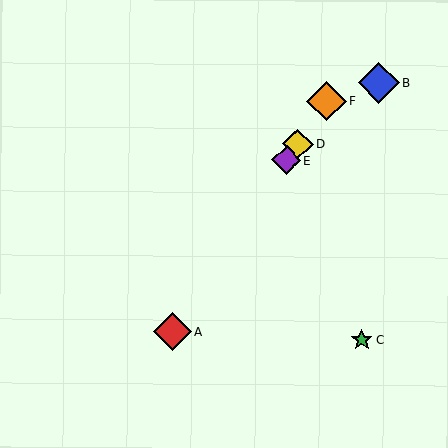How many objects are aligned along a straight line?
4 objects (A, D, E, F) are aligned along a straight line.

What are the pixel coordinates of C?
Object C is at (362, 340).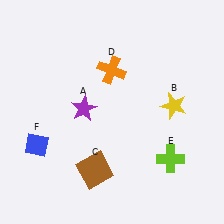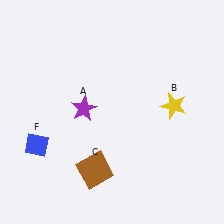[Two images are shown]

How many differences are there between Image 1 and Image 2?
There are 2 differences between the two images.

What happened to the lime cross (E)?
The lime cross (E) was removed in Image 2. It was in the bottom-right area of Image 1.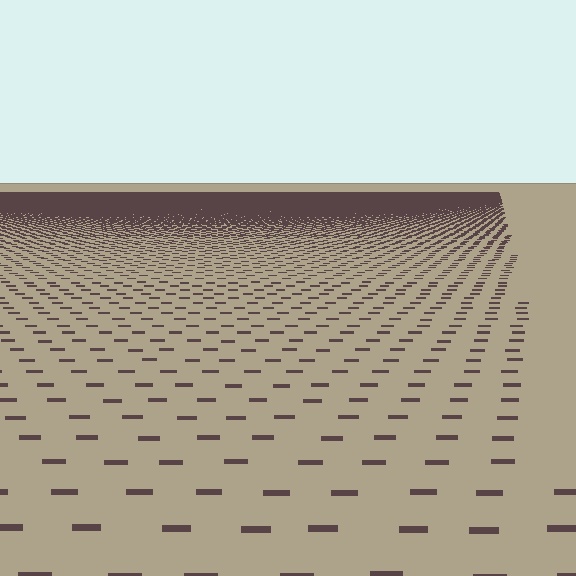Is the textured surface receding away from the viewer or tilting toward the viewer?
The surface is receding away from the viewer. Texture elements get smaller and denser toward the top.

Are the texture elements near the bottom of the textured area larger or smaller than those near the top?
Larger. Near the bottom, elements are closer to the viewer and appear at a bigger on-screen size.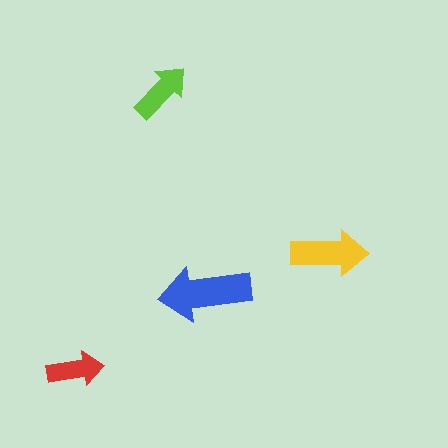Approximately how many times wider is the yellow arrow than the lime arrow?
About 1.5 times wider.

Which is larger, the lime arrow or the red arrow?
The lime one.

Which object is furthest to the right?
The yellow arrow is rightmost.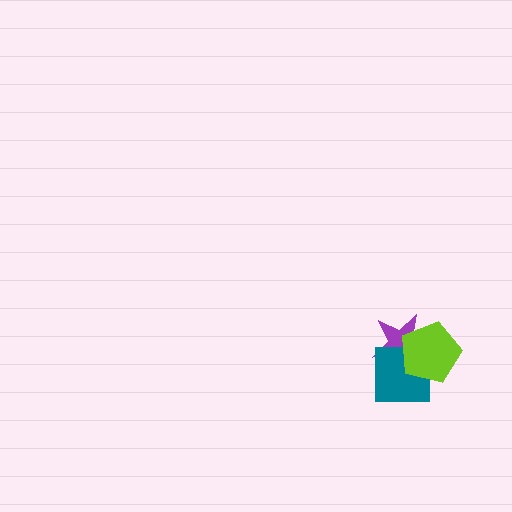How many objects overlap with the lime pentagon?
2 objects overlap with the lime pentagon.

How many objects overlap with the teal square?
2 objects overlap with the teal square.